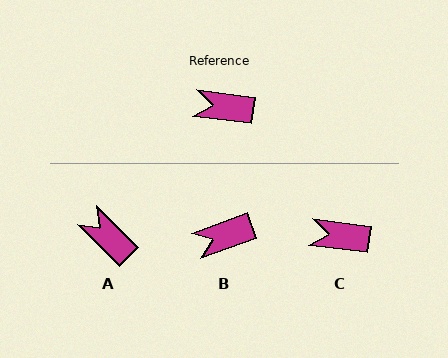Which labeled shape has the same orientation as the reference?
C.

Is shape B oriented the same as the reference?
No, it is off by about 28 degrees.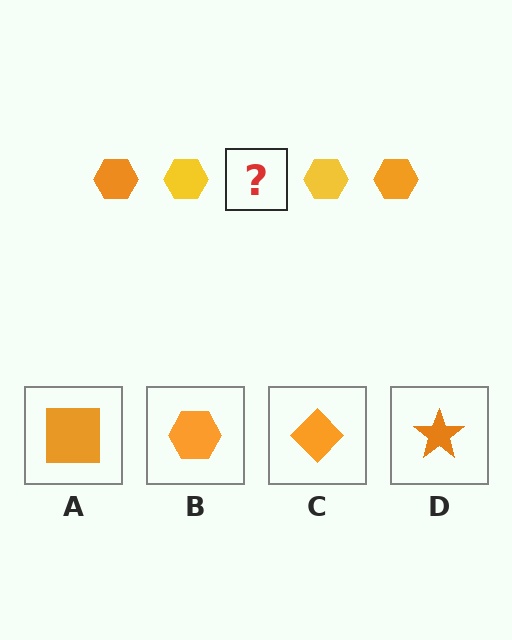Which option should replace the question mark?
Option B.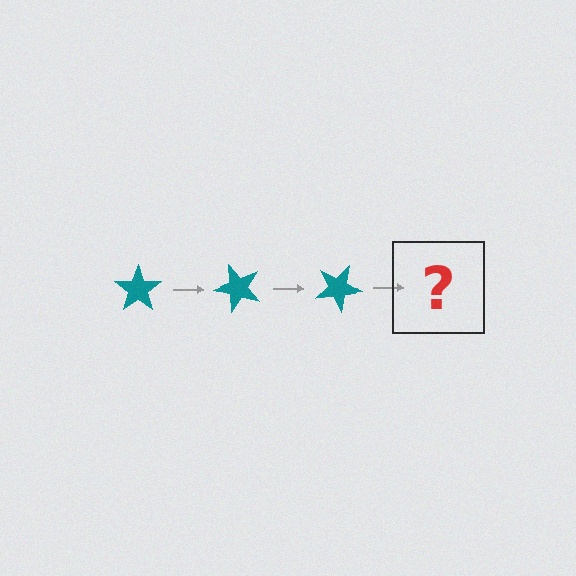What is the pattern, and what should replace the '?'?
The pattern is that the star rotates 50 degrees each step. The '?' should be a teal star rotated 150 degrees.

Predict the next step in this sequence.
The next step is a teal star rotated 150 degrees.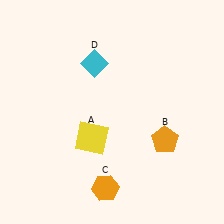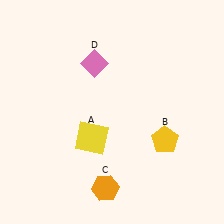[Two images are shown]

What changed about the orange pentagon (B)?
In Image 1, B is orange. In Image 2, it changed to yellow.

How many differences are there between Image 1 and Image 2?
There are 2 differences between the two images.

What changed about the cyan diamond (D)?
In Image 1, D is cyan. In Image 2, it changed to pink.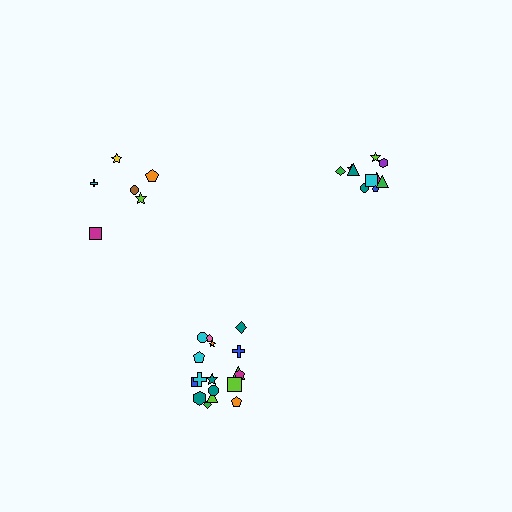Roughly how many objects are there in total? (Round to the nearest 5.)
Roughly 35 objects in total.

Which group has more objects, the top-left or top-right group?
The top-right group.